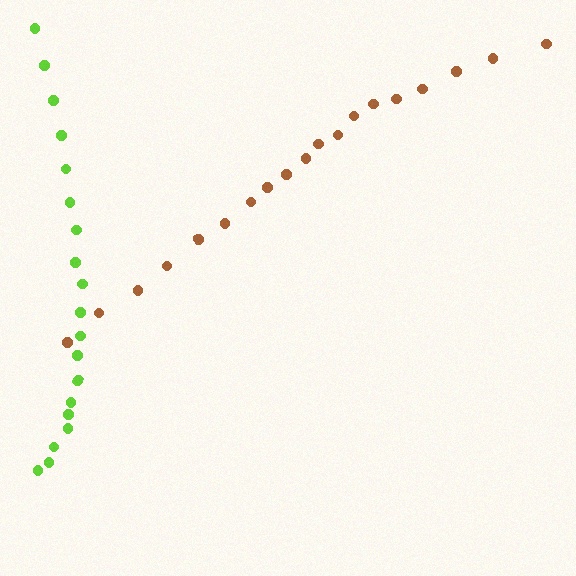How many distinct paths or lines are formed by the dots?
There are 2 distinct paths.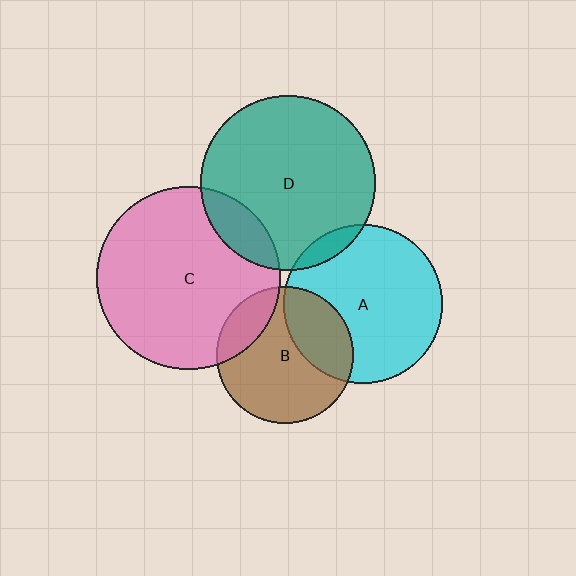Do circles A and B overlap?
Yes.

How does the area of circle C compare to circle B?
Approximately 1.8 times.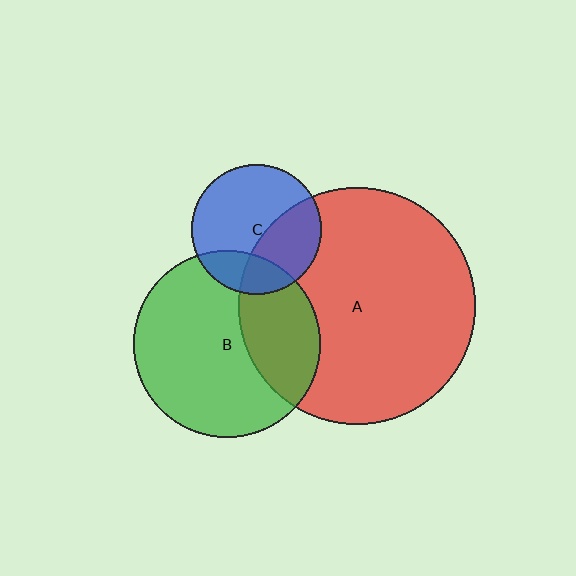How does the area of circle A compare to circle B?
Approximately 1.6 times.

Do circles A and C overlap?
Yes.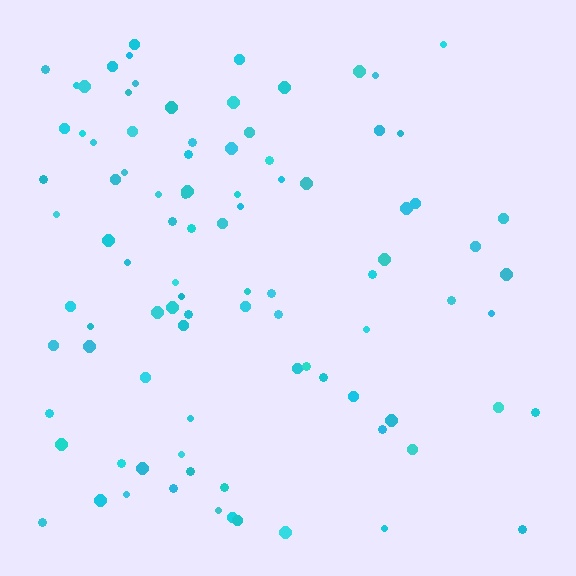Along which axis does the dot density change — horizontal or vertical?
Horizontal.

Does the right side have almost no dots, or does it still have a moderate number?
Still a moderate number, just noticeably fewer than the left.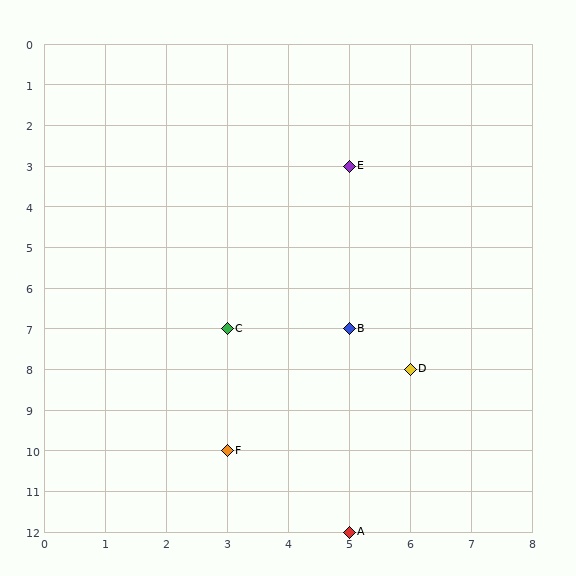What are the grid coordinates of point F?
Point F is at grid coordinates (3, 10).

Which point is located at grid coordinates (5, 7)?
Point B is at (5, 7).